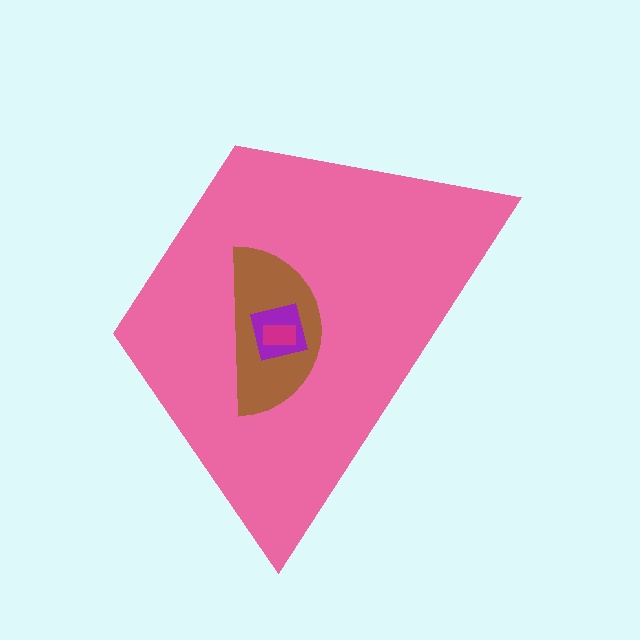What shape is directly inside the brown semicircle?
The purple square.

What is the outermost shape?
The pink trapezoid.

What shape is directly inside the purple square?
The magenta rectangle.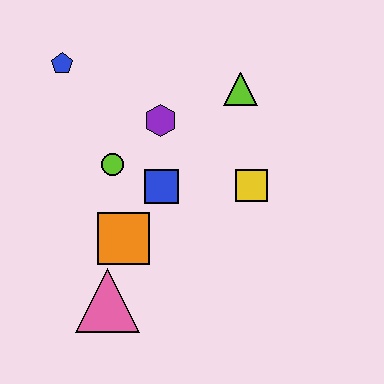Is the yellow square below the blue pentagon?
Yes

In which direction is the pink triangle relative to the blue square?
The pink triangle is below the blue square.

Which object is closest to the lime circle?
The blue square is closest to the lime circle.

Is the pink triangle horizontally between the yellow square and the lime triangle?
No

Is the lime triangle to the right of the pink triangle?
Yes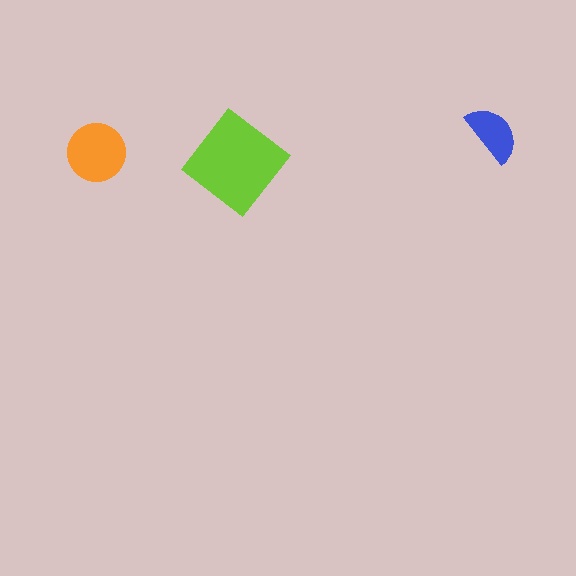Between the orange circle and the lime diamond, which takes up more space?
The lime diamond.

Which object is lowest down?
The lime diamond is bottommost.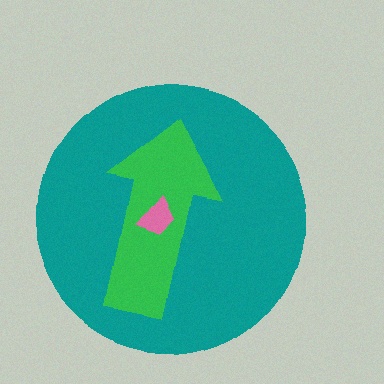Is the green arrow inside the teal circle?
Yes.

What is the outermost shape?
The teal circle.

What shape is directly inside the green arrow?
The pink trapezoid.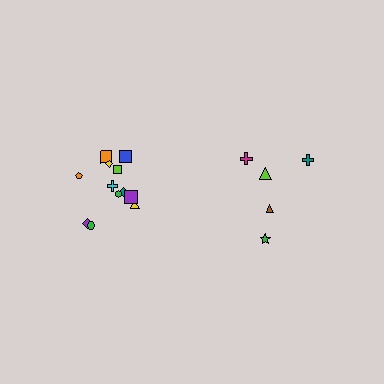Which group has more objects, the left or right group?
The left group.